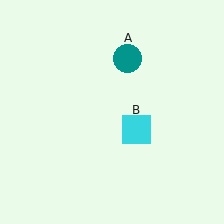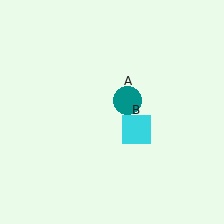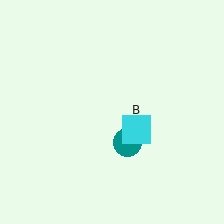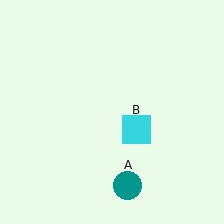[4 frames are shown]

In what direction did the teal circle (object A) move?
The teal circle (object A) moved down.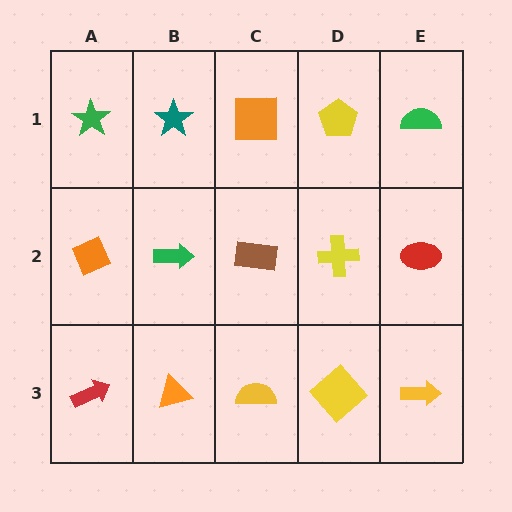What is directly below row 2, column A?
A red arrow.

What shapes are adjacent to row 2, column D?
A yellow pentagon (row 1, column D), a yellow diamond (row 3, column D), a brown rectangle (row 2, column C), a red ellipse (row 2, column E).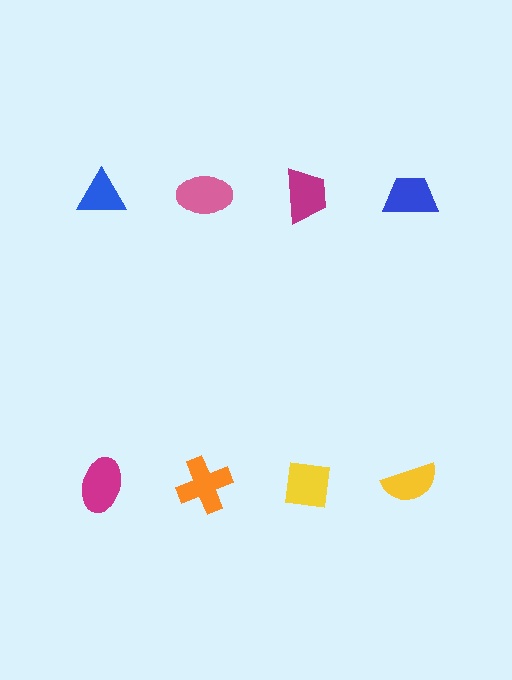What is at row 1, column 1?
A blue triangle.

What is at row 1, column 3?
A magenta trapezoid.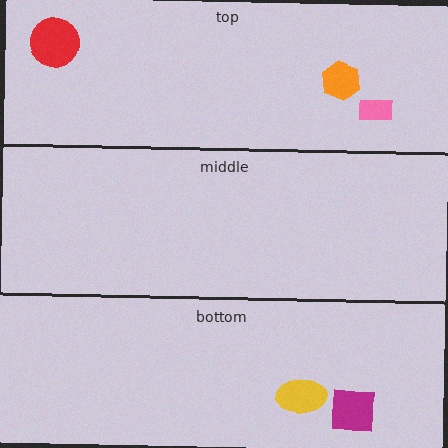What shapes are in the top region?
The orange hexagon, the red circle, the pink rectangle.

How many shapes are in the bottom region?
2.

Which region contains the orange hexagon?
The top region.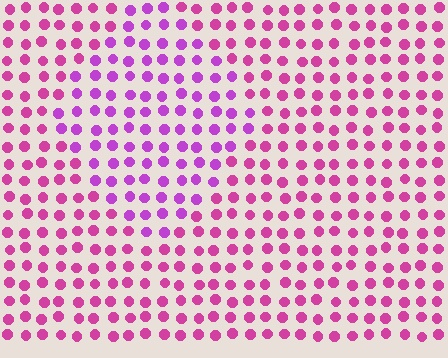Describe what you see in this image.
The image is filled with small magenta elements in a uniform arrangement. A diamond-shaped region is visible where the elements are tinted to a slightly different hue, forming a subtle color boundary.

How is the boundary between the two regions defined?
The boundary is defined purely by a slight shift in hue (about 28 degrees). Spacing, size, and orientation are identical on both sides.